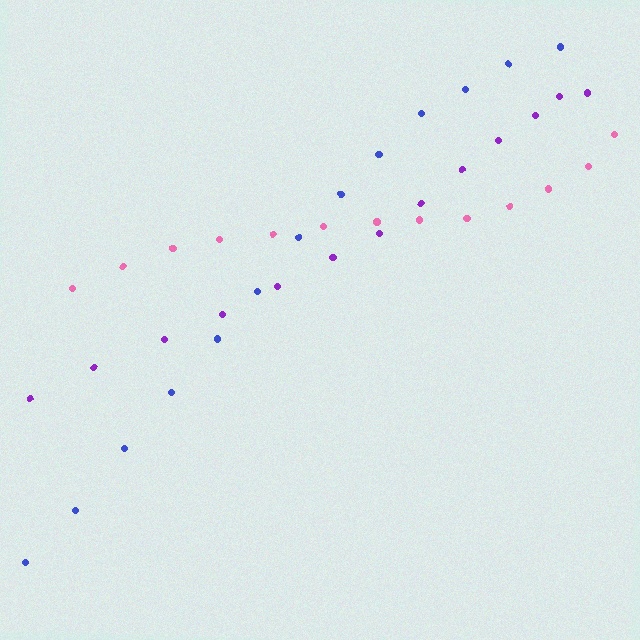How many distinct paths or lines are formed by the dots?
There are 3 distinct paths.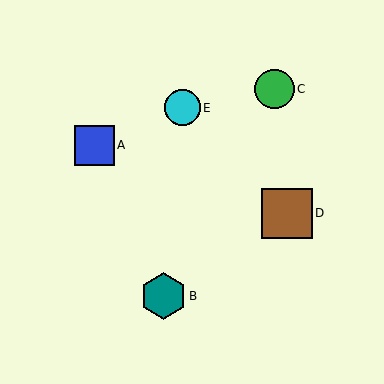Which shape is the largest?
The brown square (labeled D) is the largest.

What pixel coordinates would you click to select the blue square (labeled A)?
Click at (94, 145) to select the blue square A.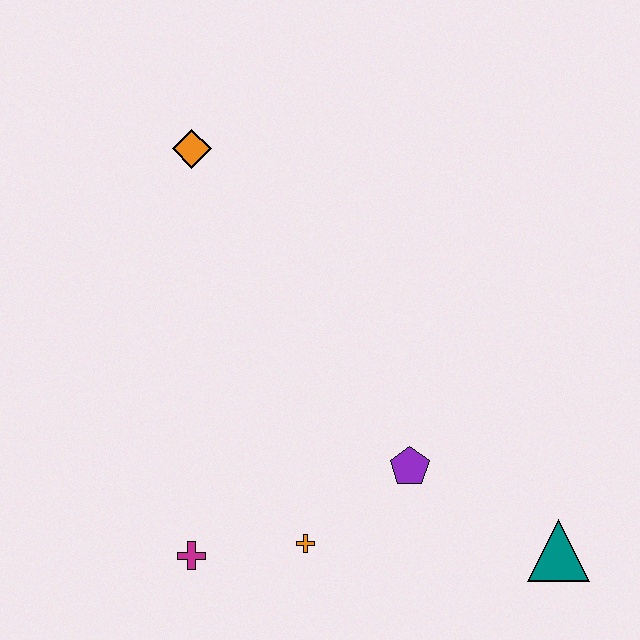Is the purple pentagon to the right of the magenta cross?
Yes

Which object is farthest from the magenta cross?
The orange diamond is farthest from the magenta cross.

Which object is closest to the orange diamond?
The purple pentagon is closest to the orange diamond.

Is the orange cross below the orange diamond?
Yes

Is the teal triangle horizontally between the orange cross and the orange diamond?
No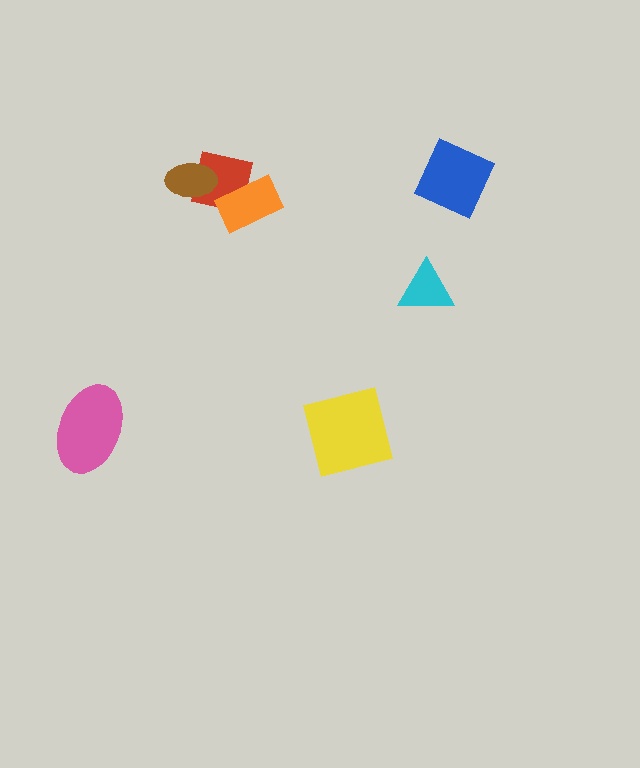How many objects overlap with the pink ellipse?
0 objects overlap with the pink ellipse.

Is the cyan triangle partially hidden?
No, no other shape covers it.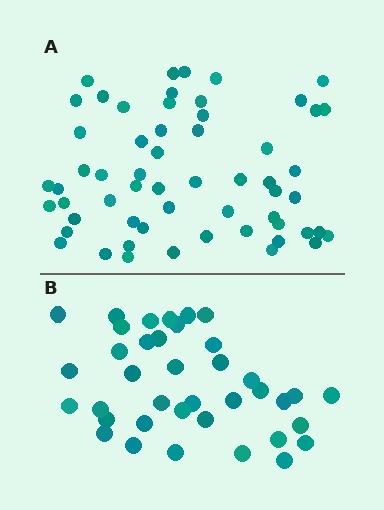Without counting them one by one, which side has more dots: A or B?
Region A (the top region) has more dots.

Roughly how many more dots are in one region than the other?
Region A has approximately 20 more dots than region B.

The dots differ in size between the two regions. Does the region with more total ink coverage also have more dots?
No. Region B has more total ink coverage because its dots are larger, but region A actually contains more individual dots. Total area can be misleading — the number of items is what matters here.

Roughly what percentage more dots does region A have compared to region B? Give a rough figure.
About 55% more.